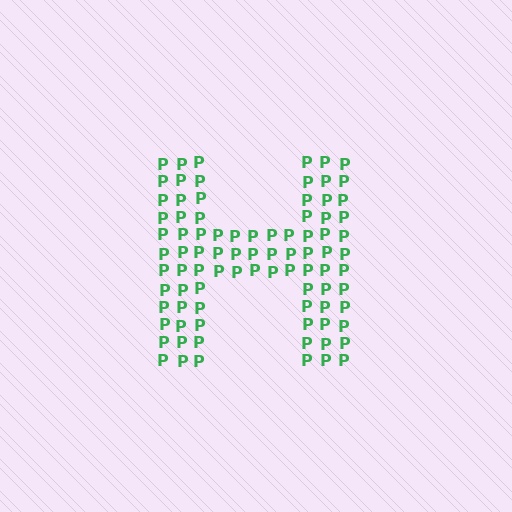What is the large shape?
The large shape is the letter H.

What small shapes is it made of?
It is made of small letter P's.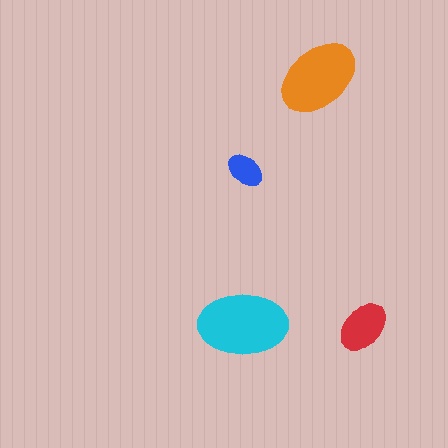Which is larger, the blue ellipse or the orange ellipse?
The orange one.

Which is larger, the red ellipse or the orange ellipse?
The orange one.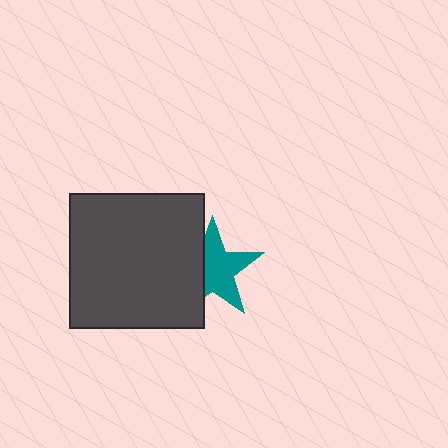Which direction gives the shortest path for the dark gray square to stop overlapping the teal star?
Moving left gives the shortest separation.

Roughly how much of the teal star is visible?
About half of it is visible (roughly 63%).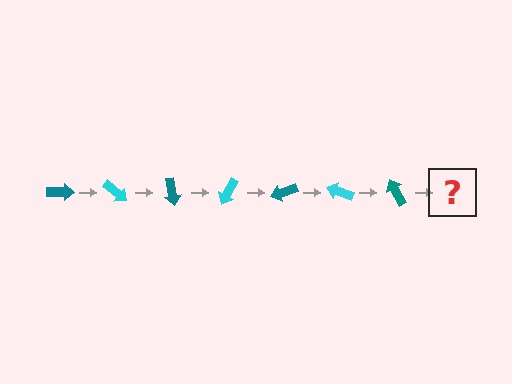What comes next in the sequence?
The next element should be a cyan arrow, rotated 280 degrees from the start.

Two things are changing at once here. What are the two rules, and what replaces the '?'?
The two rules are that it rotates 40 degrees each step and the color cycles through teal and cyan. The '?' should be a cyan arrow, rotated 280 degrees from the start.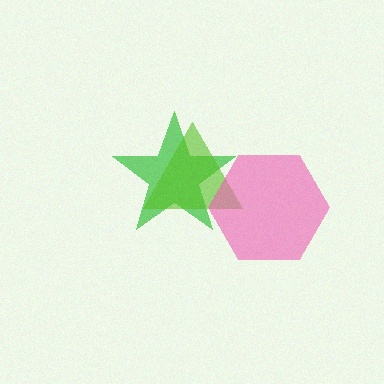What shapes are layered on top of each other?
The layered shapes are: a green star, a lime triangle, a pink hexagon.